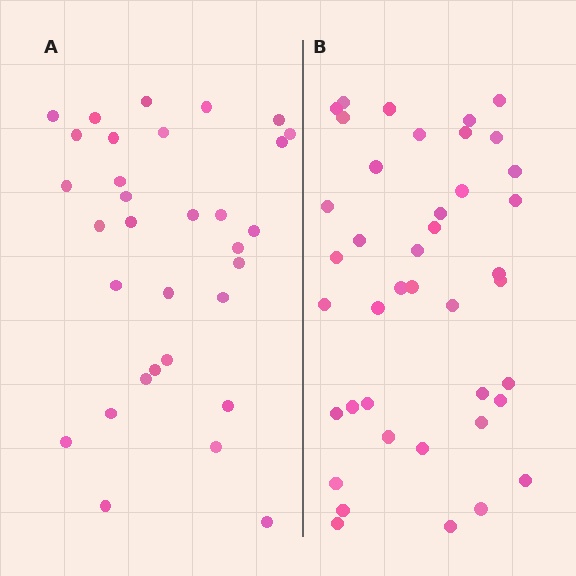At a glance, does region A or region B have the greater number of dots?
Region B (the right region) has more dots.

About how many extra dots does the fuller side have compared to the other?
Region B has roughly 8 or so more dots than region A.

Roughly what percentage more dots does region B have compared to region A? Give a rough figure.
About 30% more.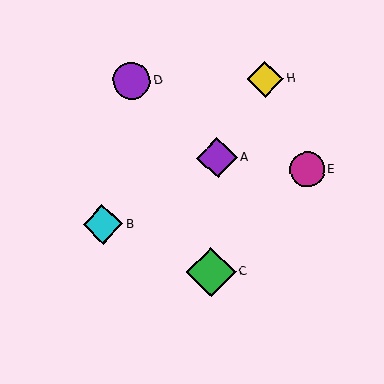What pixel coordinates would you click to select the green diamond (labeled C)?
Click at (211, 272) to select the green diamond C.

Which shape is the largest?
The green diamond (labeled C) is the largest.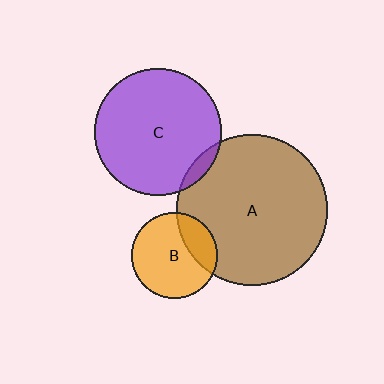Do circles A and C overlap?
Yes.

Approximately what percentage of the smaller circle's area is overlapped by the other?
Approximately 5%.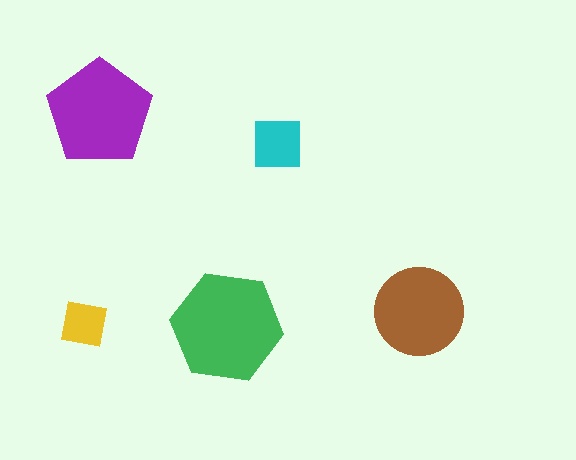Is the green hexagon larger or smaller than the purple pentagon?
Larger.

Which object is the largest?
The green hexagon.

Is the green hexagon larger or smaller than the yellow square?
Larger.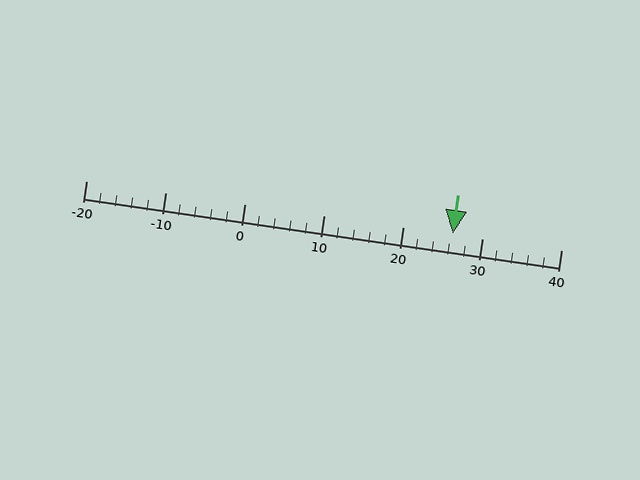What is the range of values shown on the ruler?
The ruler shows values from -20 to 40.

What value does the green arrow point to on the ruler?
The green arrow points to approximately 26.